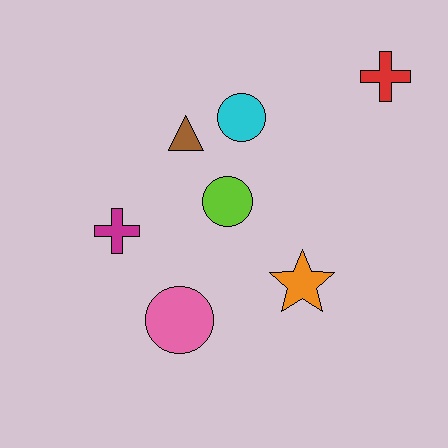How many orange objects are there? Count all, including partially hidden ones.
There is 1 orange object.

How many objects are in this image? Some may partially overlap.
There are 7 objects.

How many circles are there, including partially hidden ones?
There are 3 circles.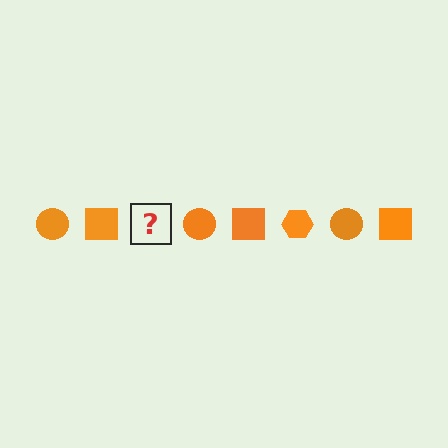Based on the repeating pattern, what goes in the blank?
The blank should be an orange hexagon.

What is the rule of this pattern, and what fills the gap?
The rule is that the pattern cycles through circle, square, hexagon shapes in orange. The gap should be filled with an orange hexagon.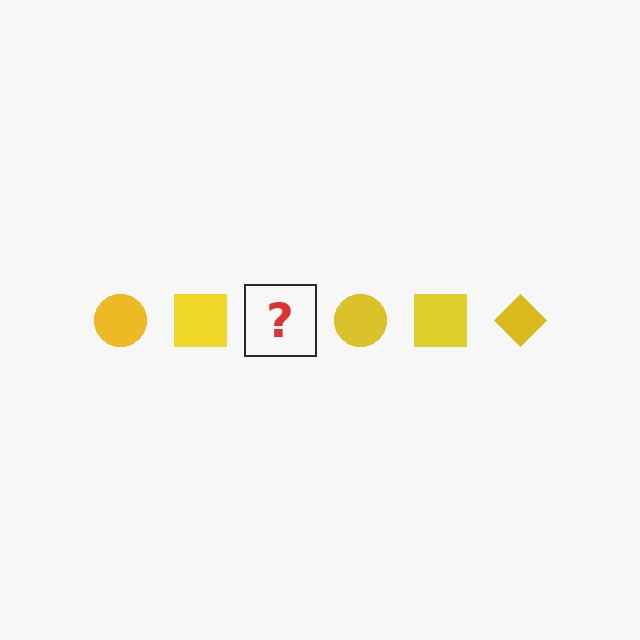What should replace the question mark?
The question mark should be replaced with a yellow diamond.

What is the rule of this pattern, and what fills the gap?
The rule is that the pattern cycles through circle, square, diamond shapes in yellow. The gap should be filled with a yellow diamond.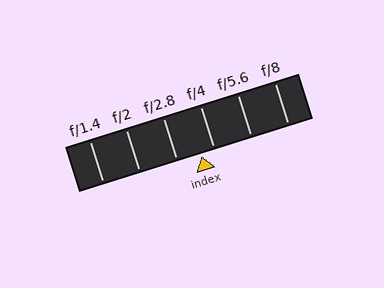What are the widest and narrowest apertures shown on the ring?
The widest aperture shown is f/1.4 and the narrowest is f/8.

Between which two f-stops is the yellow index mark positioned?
The index mark is between f/2.8 and f/4.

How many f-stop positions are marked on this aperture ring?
There are 6 f-stop positions marked.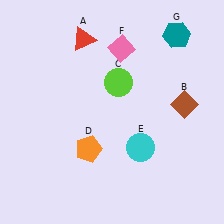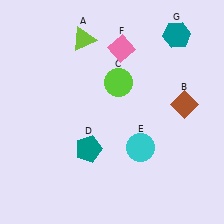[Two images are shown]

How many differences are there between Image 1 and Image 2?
There are 2 differences between the two images.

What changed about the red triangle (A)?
In Image 1, A is red. In Image 2, it changed to lime.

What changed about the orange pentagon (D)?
In Image 1, D is orange. In Image 2, it changed to teal.